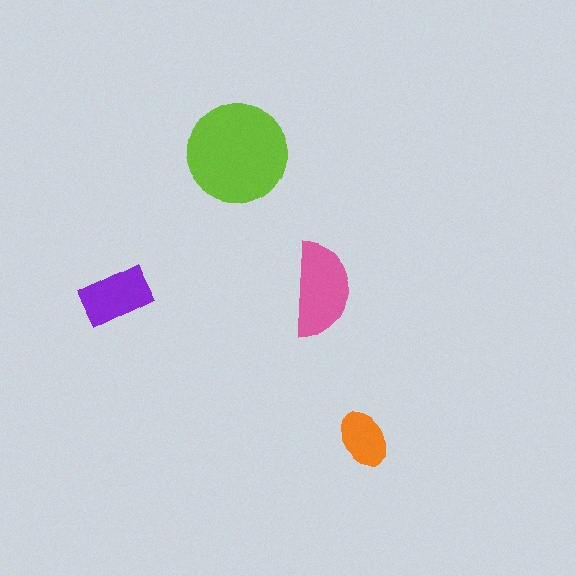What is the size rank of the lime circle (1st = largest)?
1st.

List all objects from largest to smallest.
The lime circle, the pink semicircle, the purple rectangle, the orange ellipse.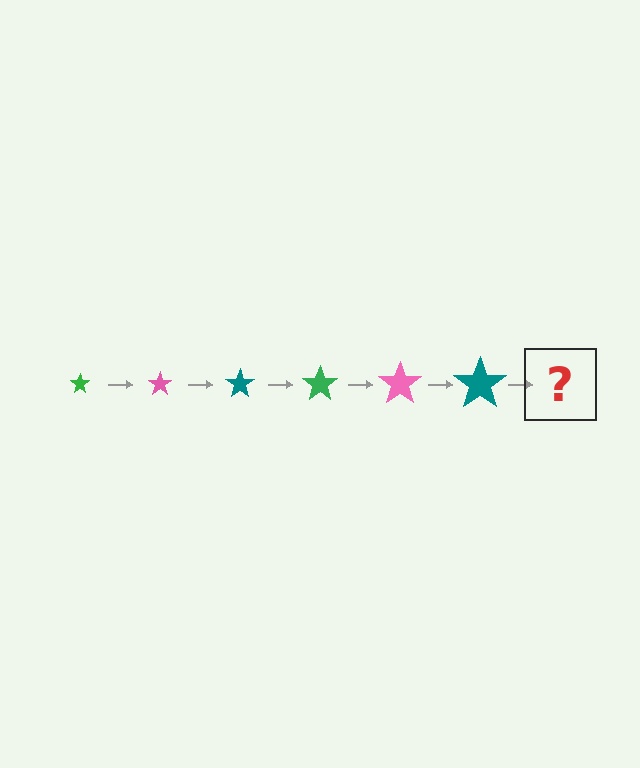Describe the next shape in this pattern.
It should be a green star, larger than the previous one.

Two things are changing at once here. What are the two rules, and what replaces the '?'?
The two rules are that the star grows larger each step and the color cycles through green, pink, and teal. The '?' should be a green star, larger than the previous one.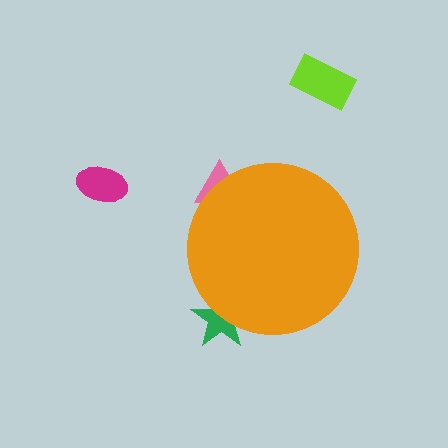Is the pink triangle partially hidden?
Yes, the pink triangle is partially hidden behind the orange circle.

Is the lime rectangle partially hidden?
No, the lime rectangle is fully visible.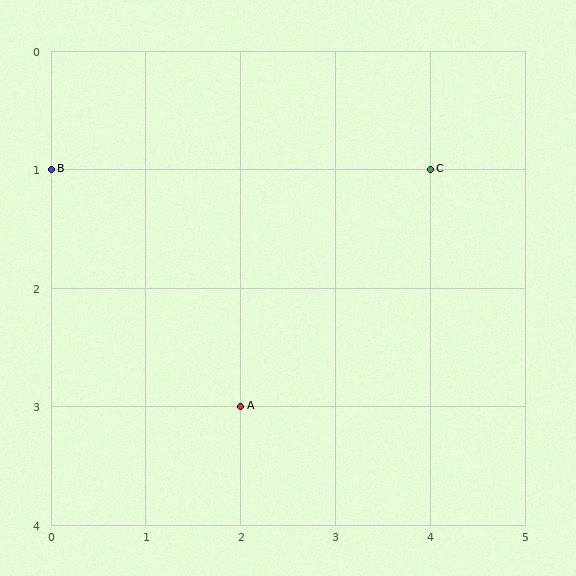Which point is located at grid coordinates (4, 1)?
Point C is at (4, 1).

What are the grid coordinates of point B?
Point B is at grid coordinates (0, 1).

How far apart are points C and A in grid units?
Points C and A are 2 columns and 2 rows apart (about 2.8 grid units diagonally).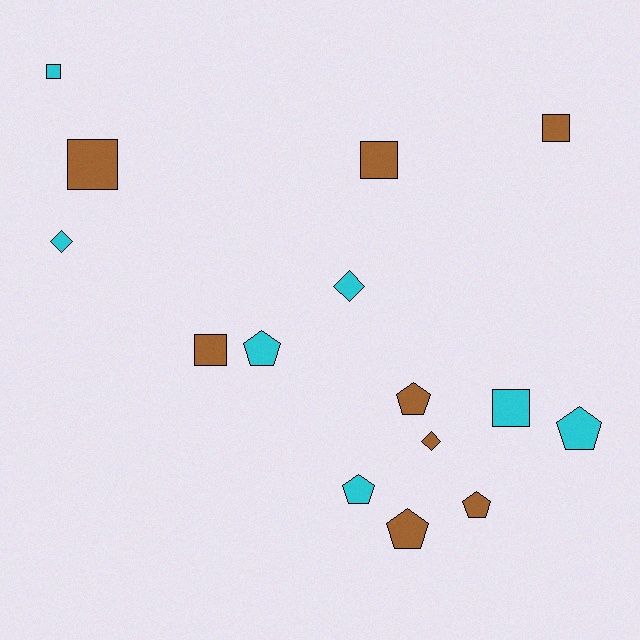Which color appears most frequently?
Brown, with 8 objects.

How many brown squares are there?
There are 4 brown squares.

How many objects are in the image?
There are 15 objects.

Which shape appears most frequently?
Pentagon, with 6 objects.